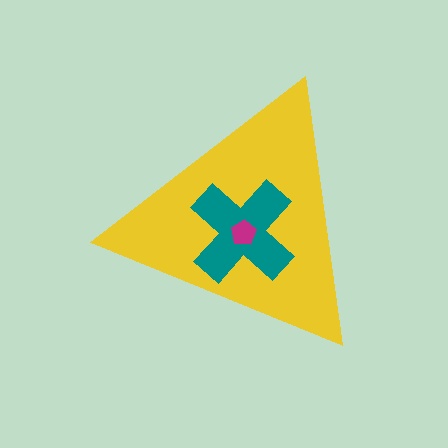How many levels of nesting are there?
3.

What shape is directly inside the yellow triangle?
The teal cross.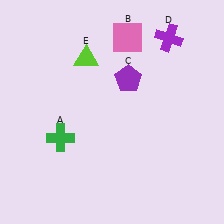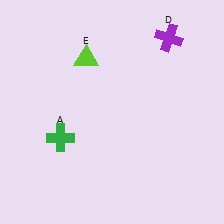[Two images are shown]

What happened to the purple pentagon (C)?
The purple pentagon (C) was removed in Image 2. It was in the top-right area of Image 1.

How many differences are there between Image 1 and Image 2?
There are 2 differences between the two images.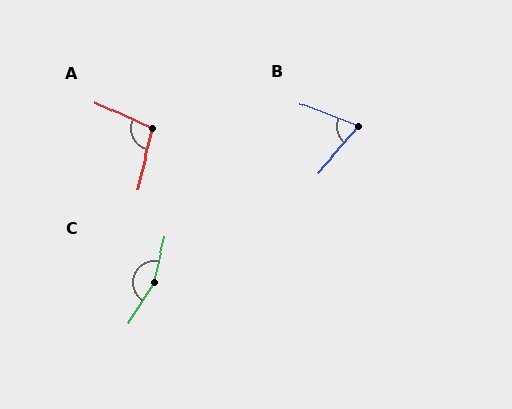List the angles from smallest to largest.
B (69°), A (100°), C (161°).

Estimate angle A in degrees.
Approximately 100 degrees.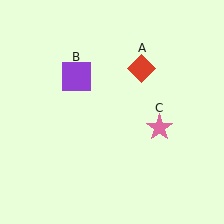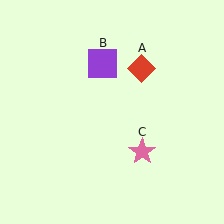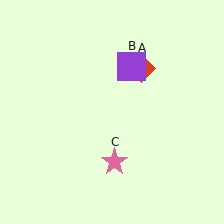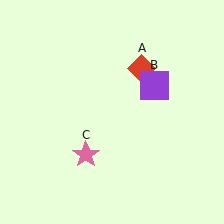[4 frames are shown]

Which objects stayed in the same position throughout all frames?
Red diamond (object A) remained stationary.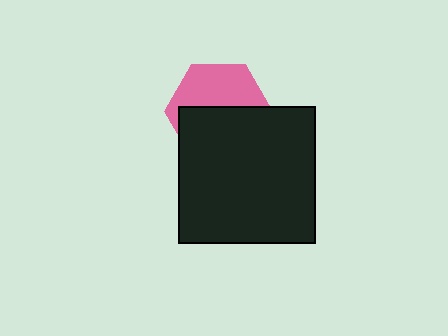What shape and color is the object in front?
The object in front is a black square.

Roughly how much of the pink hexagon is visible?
About half of it is visible (roughly 46%).